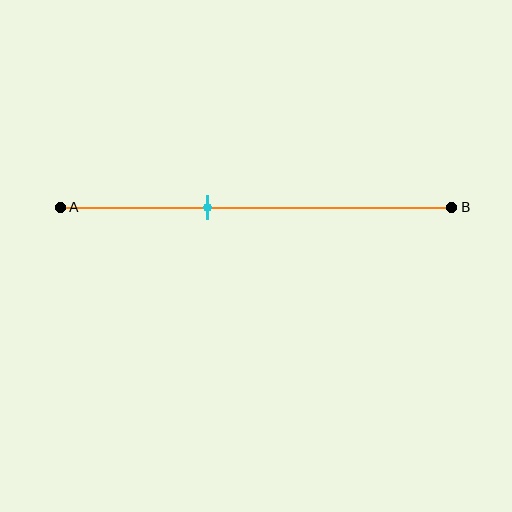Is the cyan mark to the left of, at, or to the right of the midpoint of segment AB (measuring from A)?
The cyan mark is to the left of the midpoint of segment AB.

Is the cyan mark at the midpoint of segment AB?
No, the mark is at about 40% from A, not at the 50% midpoint.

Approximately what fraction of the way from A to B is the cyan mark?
The cyan mark is approximately 40% of the way from A to B.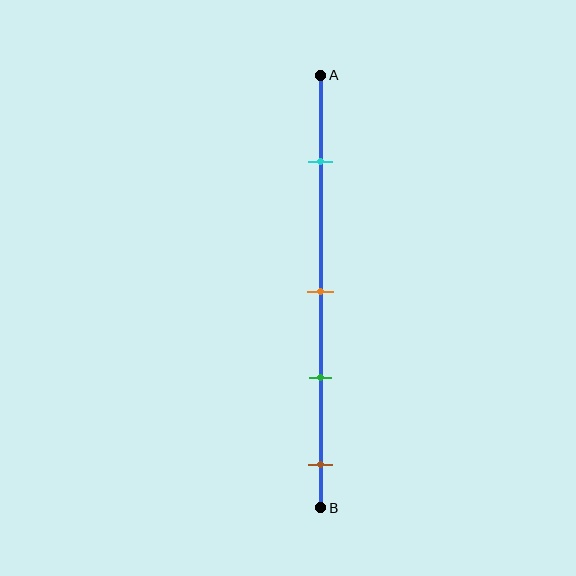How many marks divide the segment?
There are 4 marks dividing the segment.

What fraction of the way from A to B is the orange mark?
The orange mark is approximately 50% (0.5) of the way from A to B.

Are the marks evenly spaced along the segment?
No, the marks are not evenly spaced.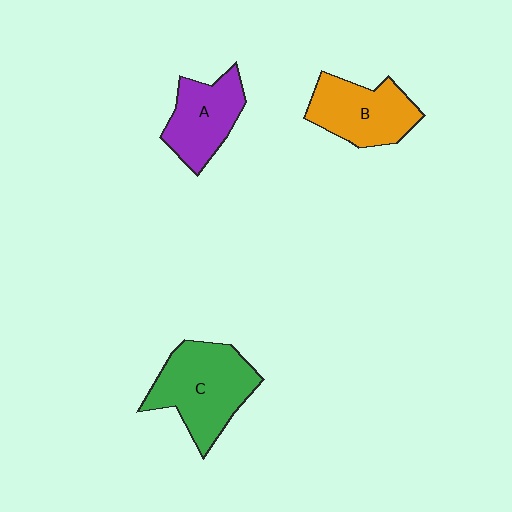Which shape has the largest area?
Shape C (green).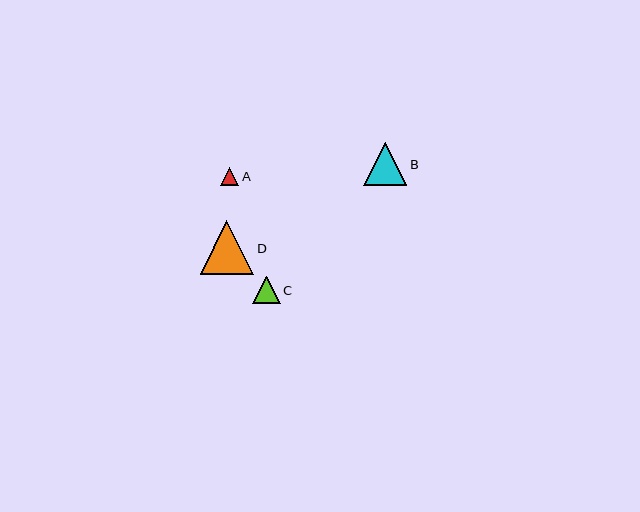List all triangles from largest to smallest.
From largest to smallest: D, B, C, A.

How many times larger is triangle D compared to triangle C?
Triangle D is approximately 1.9 times the size of triangle C.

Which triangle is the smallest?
Triangle A is the smallest with a size of approximately 18 pixels.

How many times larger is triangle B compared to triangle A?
Triangle B is approximately 2.4 times the size of triangle A.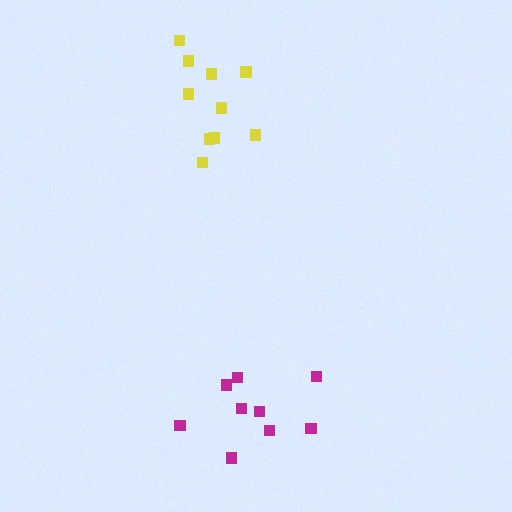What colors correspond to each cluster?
The clusters are colored: magenta, yellow.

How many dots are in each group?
Group 1: 9 dots, Group 2: 11 dots (20 total).